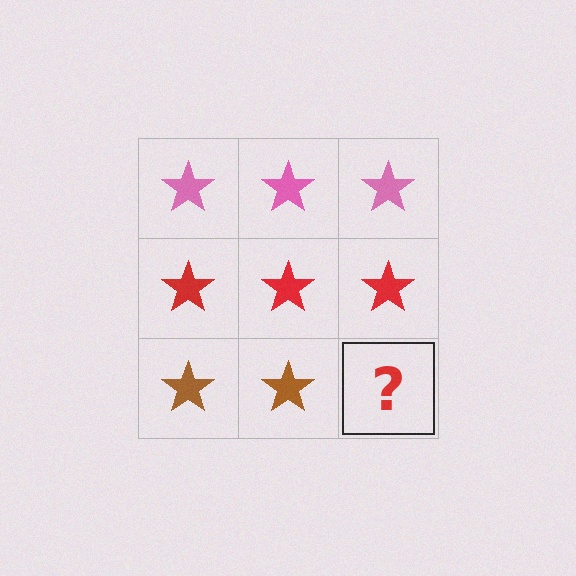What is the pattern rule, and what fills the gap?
The rule is that each row has a consistent color. The gap should be filled with a brown star.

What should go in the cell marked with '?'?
The missing cell should contain a brown star.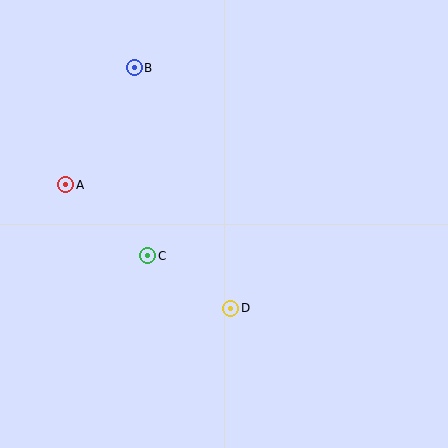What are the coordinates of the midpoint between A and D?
The midpoint between A and D is at (148, 247).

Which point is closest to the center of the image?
Point C at (148, 256) is closest to the center.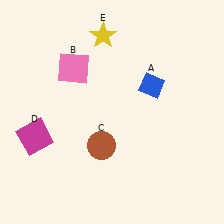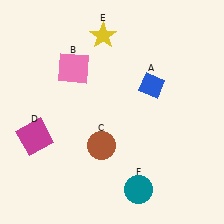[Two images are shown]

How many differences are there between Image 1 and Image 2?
There is 1 difference between the two images.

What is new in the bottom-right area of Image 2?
A teal circle (F) was added in the bottom-right area of Image 2.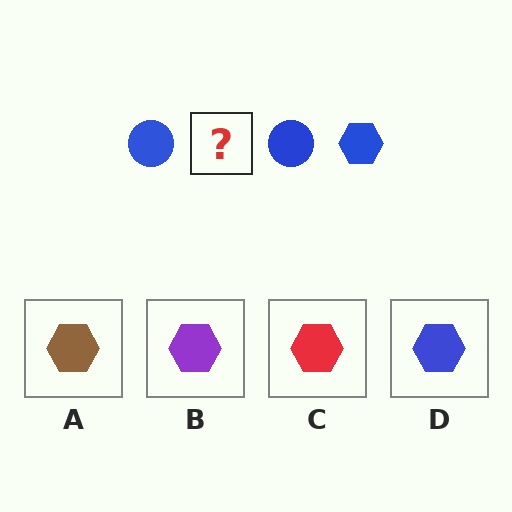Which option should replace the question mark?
Option D.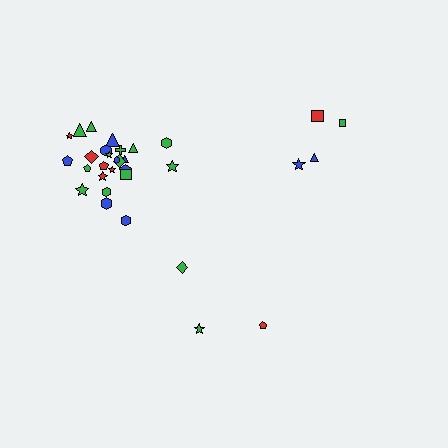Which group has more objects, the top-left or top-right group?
The top-left group.